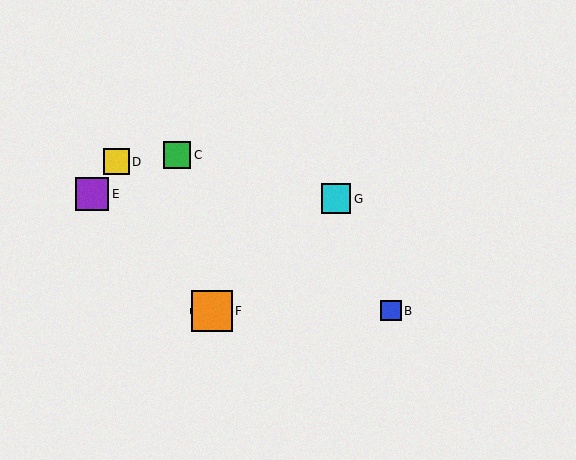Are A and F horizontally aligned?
Yes, both are at y≈311.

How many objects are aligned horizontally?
3 objects (A, B, F) are aligned horizontally.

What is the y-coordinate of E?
Object E is at y≈194.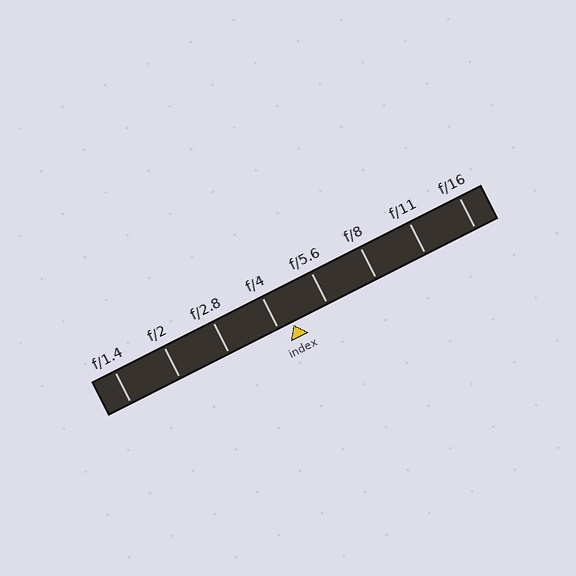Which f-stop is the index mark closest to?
The index mark is closest to f/4.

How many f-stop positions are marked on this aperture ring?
There are 8 f-stop positions marked.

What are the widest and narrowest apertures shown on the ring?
The widest aperture shown is f/1.4 and the narrowest is f/16.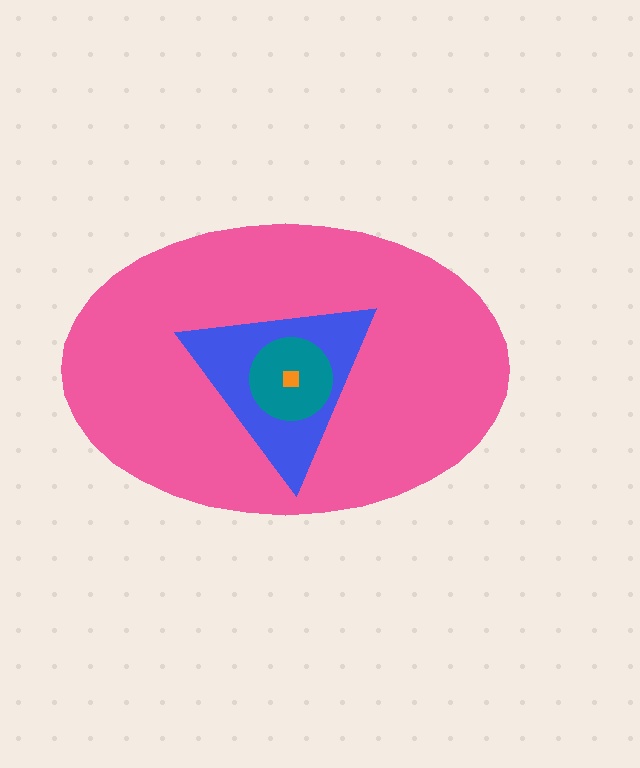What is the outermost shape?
The pink ellipse.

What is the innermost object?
The orange square.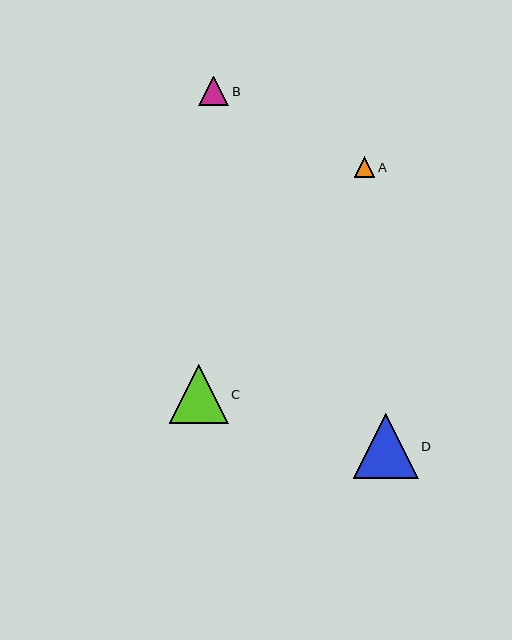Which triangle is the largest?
Triangle D is the largest with a size of approximately 65 pixels.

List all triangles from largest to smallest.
From largest to smallest: D, C, B, A.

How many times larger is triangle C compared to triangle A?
Triangle C is approximately 2.8 times the size of triangle A.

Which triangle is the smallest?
Triangle A is the smallest with a size of approximately 21 pixels.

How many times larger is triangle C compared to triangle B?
Triangle C is approximately 2.0 times the size of triangle B.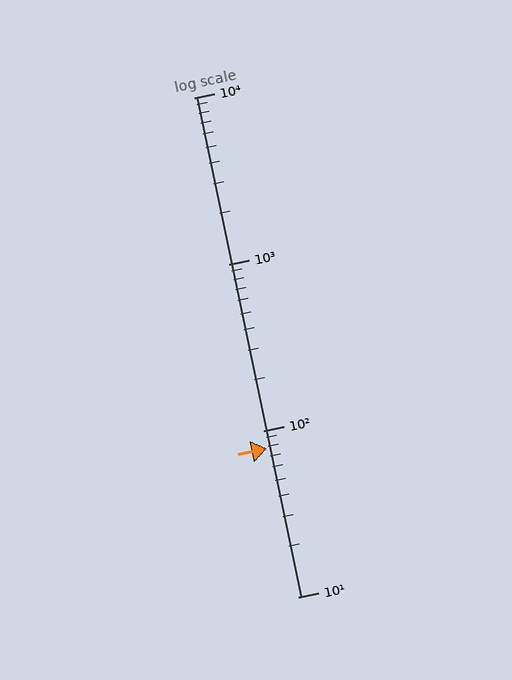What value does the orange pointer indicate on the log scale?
The pointer indicates approximately 78.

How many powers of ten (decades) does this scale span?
The scale spans 3 decades, from 10 to 10000.